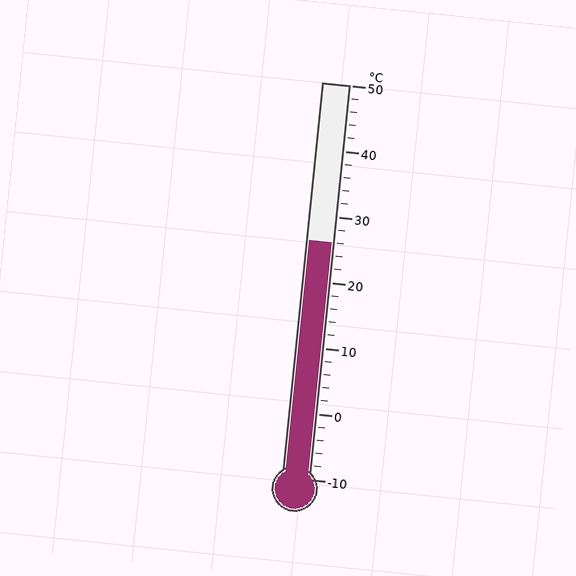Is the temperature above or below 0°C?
The temperature is above 0°C.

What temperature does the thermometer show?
The thermometer shows approximately 26°C.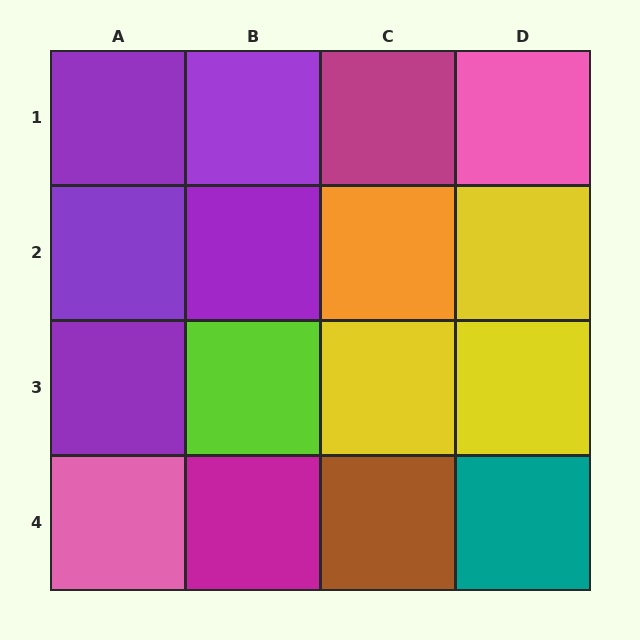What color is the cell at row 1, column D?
Pink.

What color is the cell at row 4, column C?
Brown.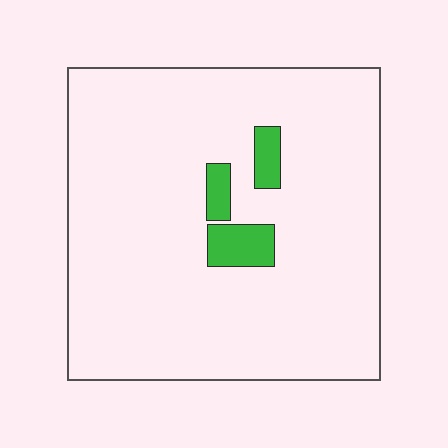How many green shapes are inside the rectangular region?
3.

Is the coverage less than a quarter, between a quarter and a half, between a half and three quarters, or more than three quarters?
Less than a quarter.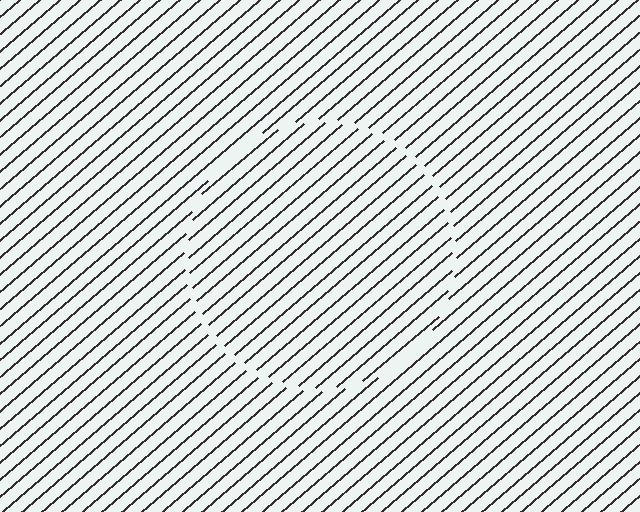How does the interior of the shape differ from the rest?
The interior of the shape contains the same grating, shifted by half a period — the contour is defined by the phase discontinuity where line-ends from the inner and outer gratings abut.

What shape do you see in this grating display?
An illusory circle. The interior of the shape contains the same grating, shifted by half a period — the contour is defined by the phase discontinuity where line-ends from the inner and outer gratings abut.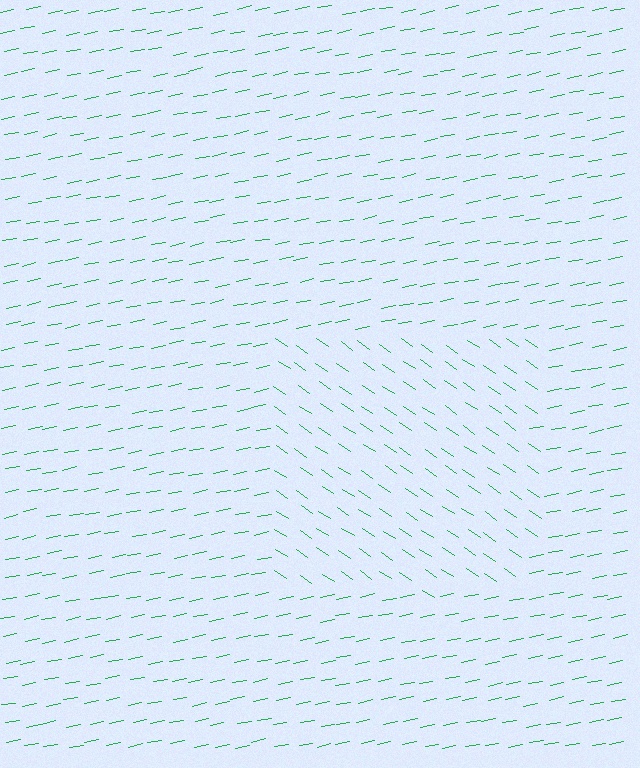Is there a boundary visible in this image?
Yes, there is a texture boundary formed by a change in line orientation.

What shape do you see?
I see a rectangle.